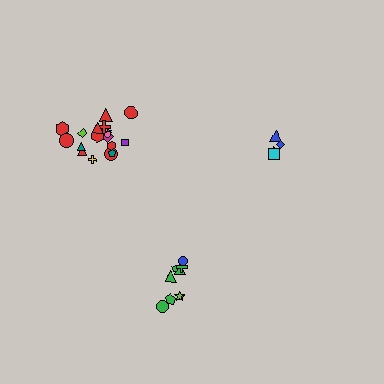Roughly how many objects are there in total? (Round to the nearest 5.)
Roughly 30 objects in total.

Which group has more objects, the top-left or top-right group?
The top-left group.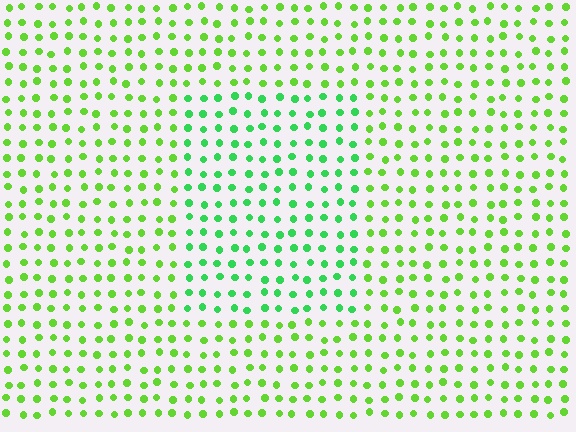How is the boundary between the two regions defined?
The boundary is defined purely by a slight shift in hue (about 31 degrees). Spacing, size, and orientation are identical on both sides.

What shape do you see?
I see a rectangle.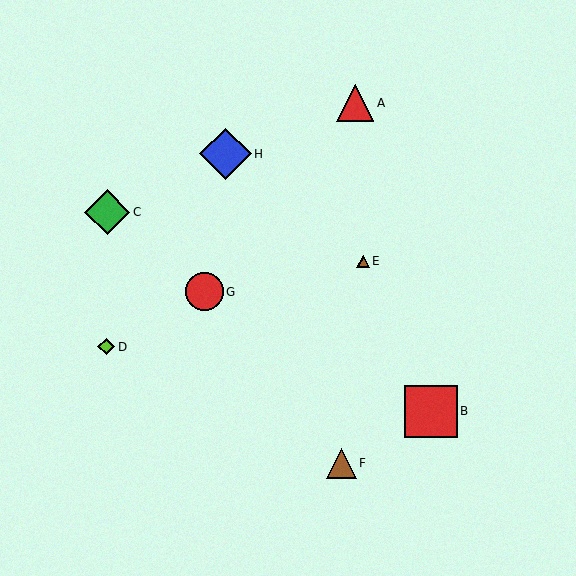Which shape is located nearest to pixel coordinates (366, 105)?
The red triangle (labeled A) at (355, 103) is nearest to that location.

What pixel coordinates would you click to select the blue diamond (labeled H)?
Click at (225, 154) to select the blue diamond H.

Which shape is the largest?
The red square (labeled B) is the largest.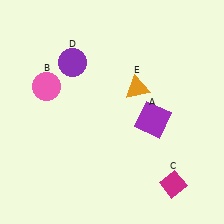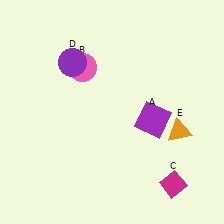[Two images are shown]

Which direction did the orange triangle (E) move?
The orange triangle (E) moved down.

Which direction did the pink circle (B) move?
The pink circle (B) moved right.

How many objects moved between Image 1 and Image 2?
2 objects moved between the two images.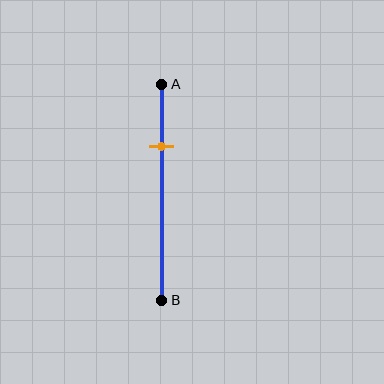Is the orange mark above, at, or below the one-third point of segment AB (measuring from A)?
The orange mark is above the one-third point of segment AB.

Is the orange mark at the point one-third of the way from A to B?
No, the mark is at about 30% from A, not at the 33% one-third point.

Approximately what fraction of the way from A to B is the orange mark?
The orange mark is approximately 30% of the way from A to B.